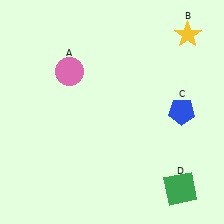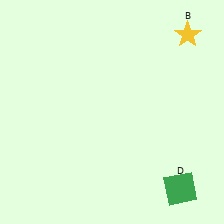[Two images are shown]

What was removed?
The pink circle (A), the blue pentagon (C) were removed in Image 2.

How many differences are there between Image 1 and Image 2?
There are 2 differences between the two images.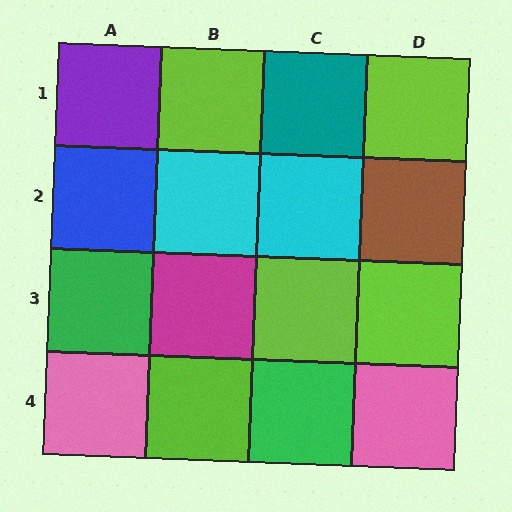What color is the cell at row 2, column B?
Cyan.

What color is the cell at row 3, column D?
Lime.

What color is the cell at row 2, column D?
Brown.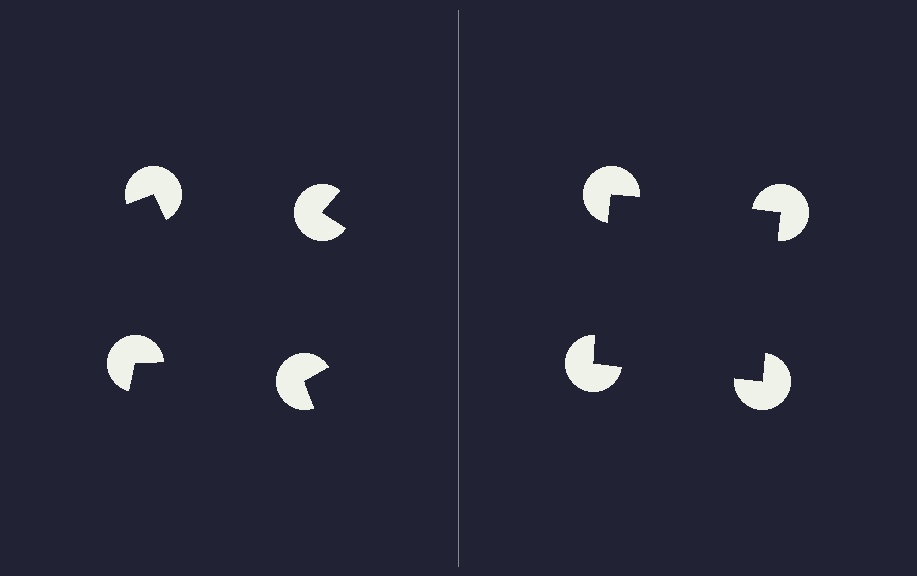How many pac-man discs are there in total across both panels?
8 — 4 on each side.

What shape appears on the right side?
An illusory square.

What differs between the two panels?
The pac-man discs are positioned identically on both sides; only the wedge orientations differ. On the right they align to a square; on the left they are misaligned.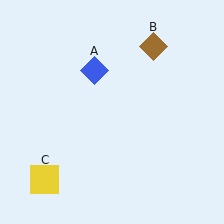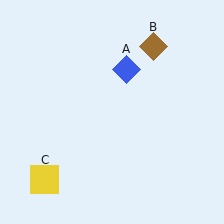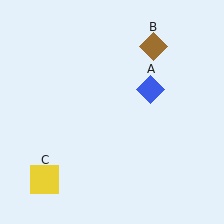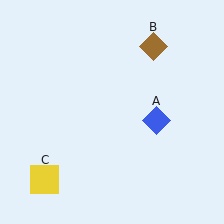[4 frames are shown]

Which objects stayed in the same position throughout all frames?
Brown diamond (object B) and yellow square (object C) remained stationary.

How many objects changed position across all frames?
1 object changed position: blue diamond (object A).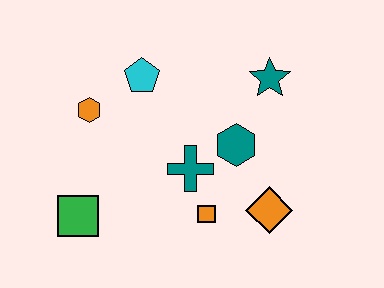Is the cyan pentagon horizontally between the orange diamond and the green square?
Yes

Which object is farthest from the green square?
The teal star is farthest from the green square.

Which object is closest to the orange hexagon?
The cyan pentagon is closest to the orange hexagon.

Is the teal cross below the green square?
No